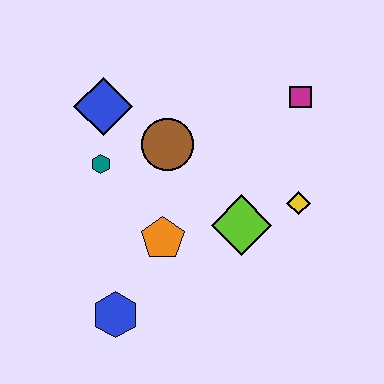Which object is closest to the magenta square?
The yellow diamond is closest to the magenta square.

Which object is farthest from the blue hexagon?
The magenta square is farthest from the blue hexagon.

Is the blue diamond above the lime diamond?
Yes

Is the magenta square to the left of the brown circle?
No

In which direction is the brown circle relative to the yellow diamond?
The brown circle is to the left of the yellow diamond.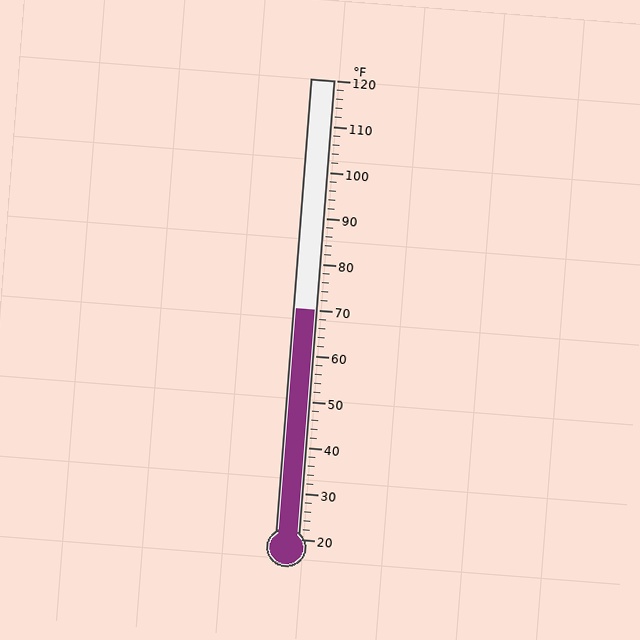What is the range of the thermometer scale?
The thermometer scale ranges from 20°F to 120°F.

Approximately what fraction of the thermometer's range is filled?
The thermometer is filled to approximately 50% of its range.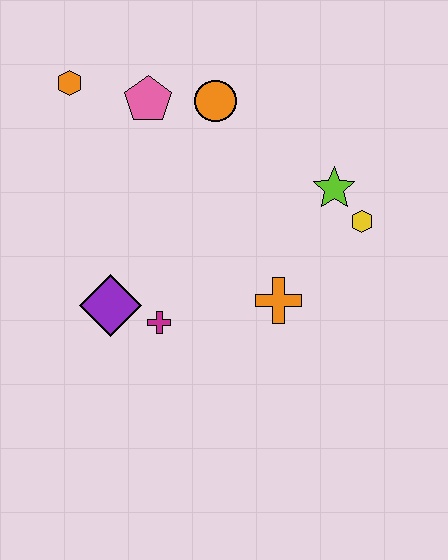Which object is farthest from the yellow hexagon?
The orange hexagon is farthest from the yellow hexagon.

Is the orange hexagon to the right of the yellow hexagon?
No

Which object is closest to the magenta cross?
The purple diamond is closest to the magenta cross.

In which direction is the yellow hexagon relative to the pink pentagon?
The yellow hexagon is to the right of the pink pentagon.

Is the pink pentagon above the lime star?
Yes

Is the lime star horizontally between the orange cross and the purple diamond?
No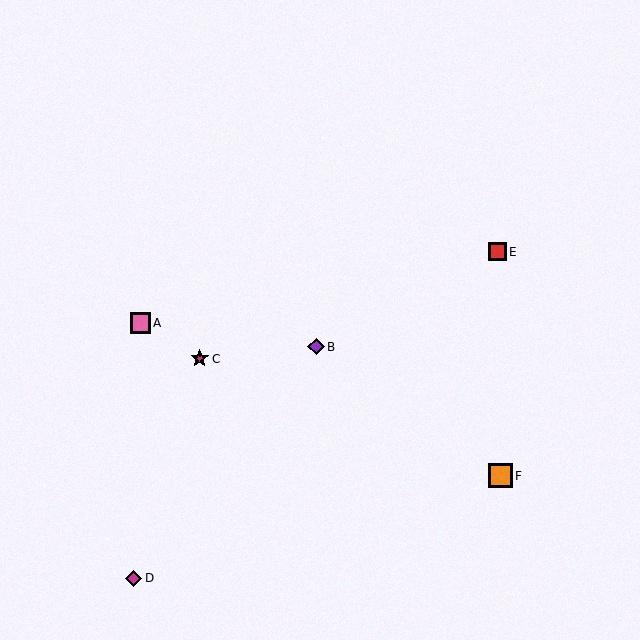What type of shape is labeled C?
Shape C is a magenta star.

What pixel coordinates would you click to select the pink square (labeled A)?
Click at (140, 323) to select the pink square A.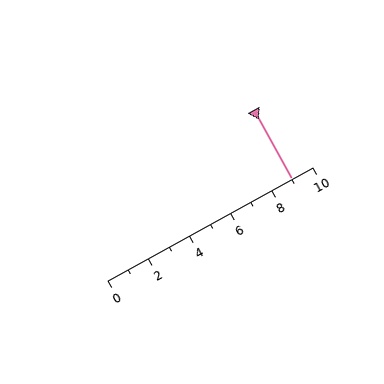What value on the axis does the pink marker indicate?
The marker indicates approximately 9.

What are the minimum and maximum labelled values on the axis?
The axis runs from 0 to 10.